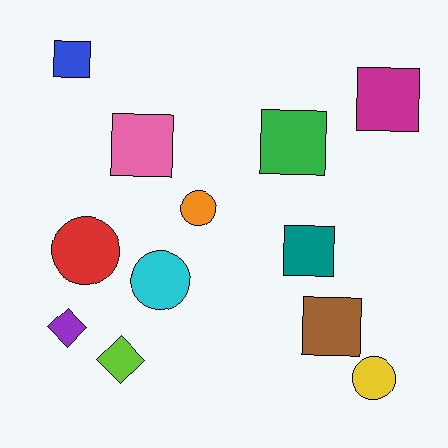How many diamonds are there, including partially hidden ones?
There are 2 diamonds.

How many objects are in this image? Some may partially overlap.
There are 12 objects.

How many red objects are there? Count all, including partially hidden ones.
There is 1 red object.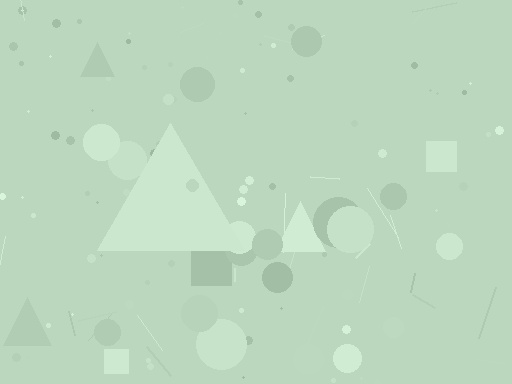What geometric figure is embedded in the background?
A triangle is embedded in the background.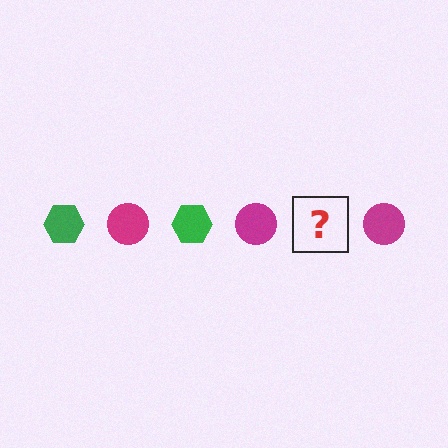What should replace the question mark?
The question mark should be replaced with a green hexagon.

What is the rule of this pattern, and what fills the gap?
The rule is that the pattern alternates between green hexagon and magenta circle. The gap should be filled with a green hexagon.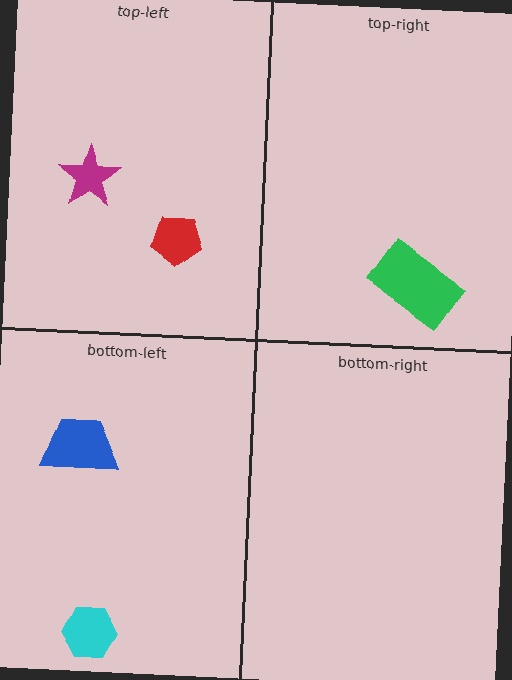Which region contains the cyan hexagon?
The bottom-left region.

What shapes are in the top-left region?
The magenta star, the red pentagon.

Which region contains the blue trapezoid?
The bottom-left region.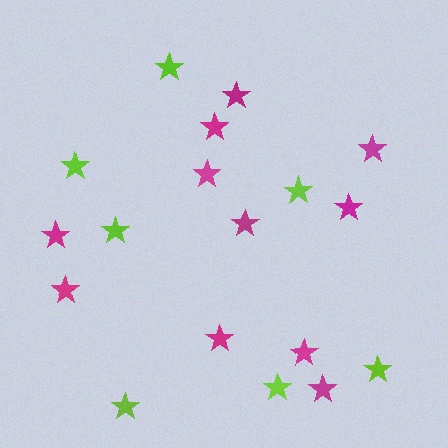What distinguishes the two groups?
There are 2 groups: one group of lime stars (7) and one group of magenta stars (11).